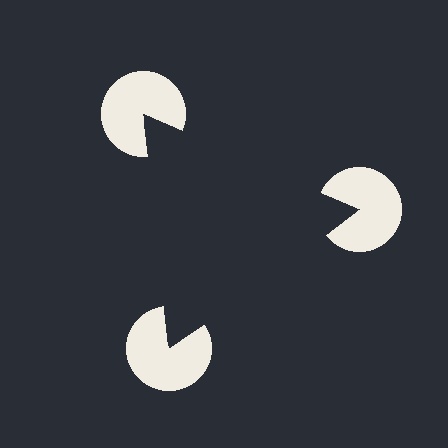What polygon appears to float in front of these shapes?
An illusory triangle — its edges are inferred from the aligned wedge cuts in the pac-man discs, not physically drawn.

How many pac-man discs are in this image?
There are 3 — one at each vertex of the illusory triangle.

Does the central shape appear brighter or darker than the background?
It typically appears slightly darker than the background, even though no actual brightness change is drawn.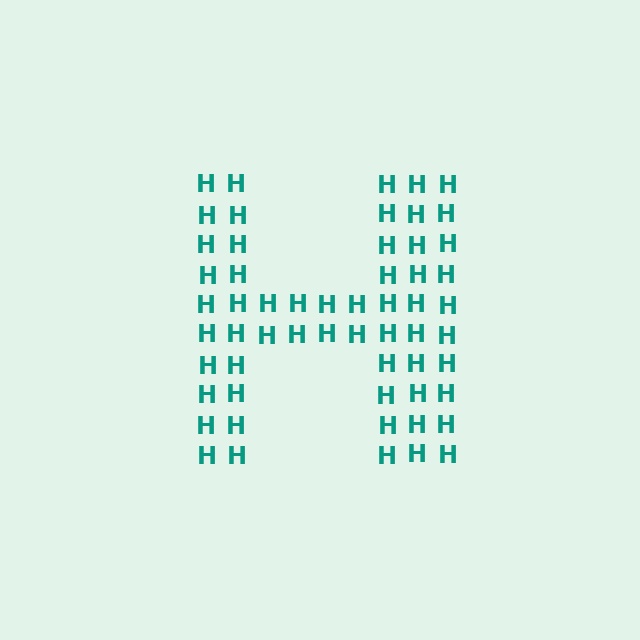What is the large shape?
The large shape is the letter H.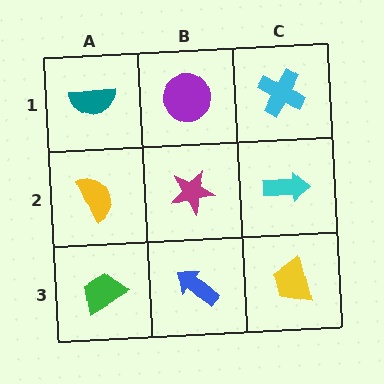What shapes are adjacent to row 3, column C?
A cyan arrow (row 2, column C), a blue arrow (row 3, column B).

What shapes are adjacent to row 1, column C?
A cyan arrow (row 2, column C), a purple circle (row 1, column B).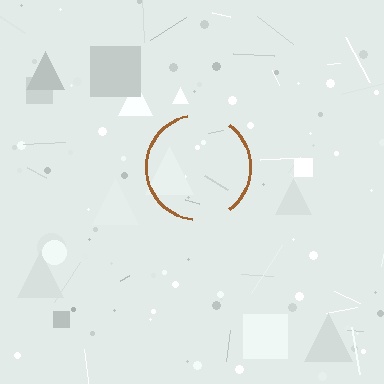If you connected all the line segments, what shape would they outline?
They would outline a circle.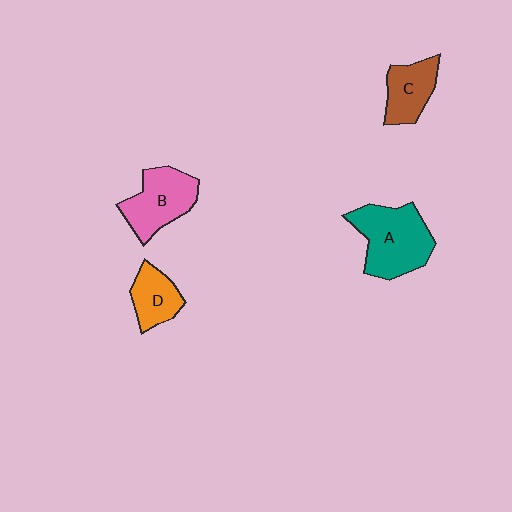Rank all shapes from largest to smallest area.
From largest to smallest: A (teal), B (pink), C (brown), D (orange).